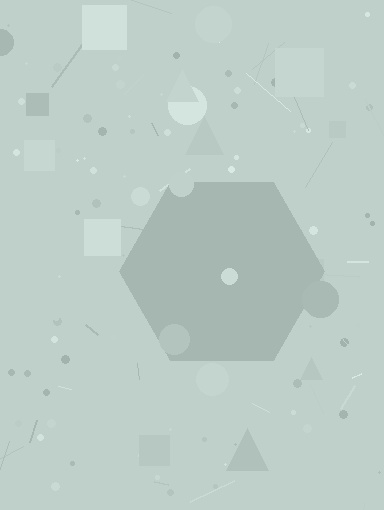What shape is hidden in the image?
A hexagon is hidden in the image.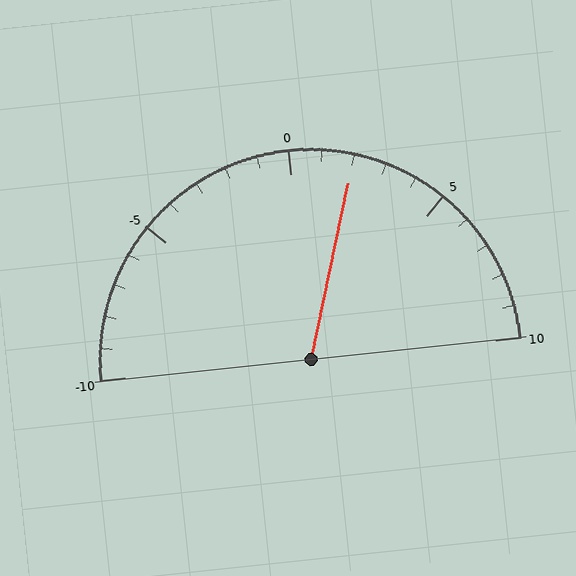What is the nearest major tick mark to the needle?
The nearest major tick mark is 0.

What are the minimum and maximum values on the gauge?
The gauge ranges from -10 to 10.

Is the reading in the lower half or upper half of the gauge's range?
The reading is in the upper half of the range (-10 to 10).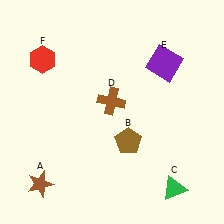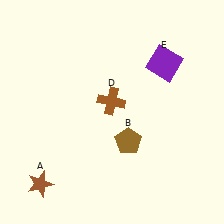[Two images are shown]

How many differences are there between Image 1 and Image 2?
There are 2 differences between the two images.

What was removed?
The red hexagon (F), the green triangle (C) were removed in Image 2.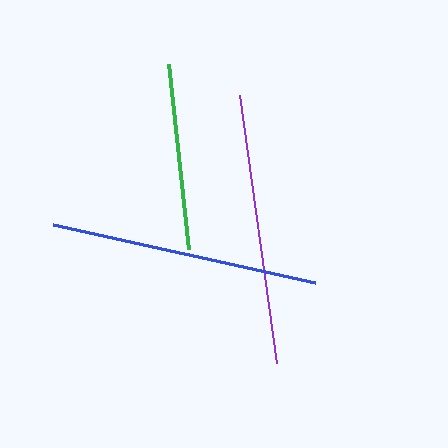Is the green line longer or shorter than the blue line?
The blue line is longer than the green line.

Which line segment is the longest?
The purple line is the longest at approximately 270 pixels.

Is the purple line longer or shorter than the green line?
The purple line is longer than the green line.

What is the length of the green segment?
The green segment is approximately 186 pixels long.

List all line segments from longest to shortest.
From longest to shortest: purple, blue, green.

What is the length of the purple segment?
The purple segment is approximately 270 pixels long.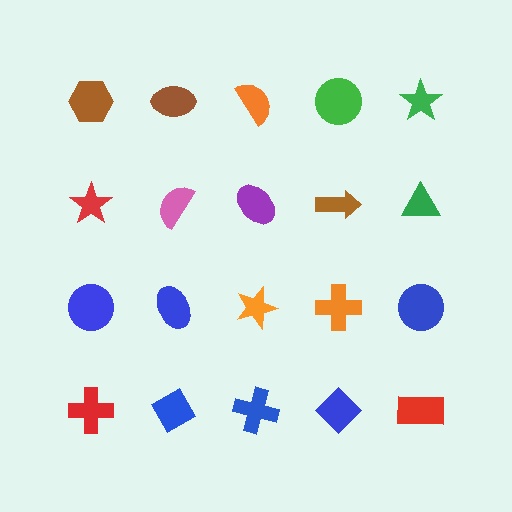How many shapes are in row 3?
5 shapes.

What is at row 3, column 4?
An orange cross.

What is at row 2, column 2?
A pink semicircle.